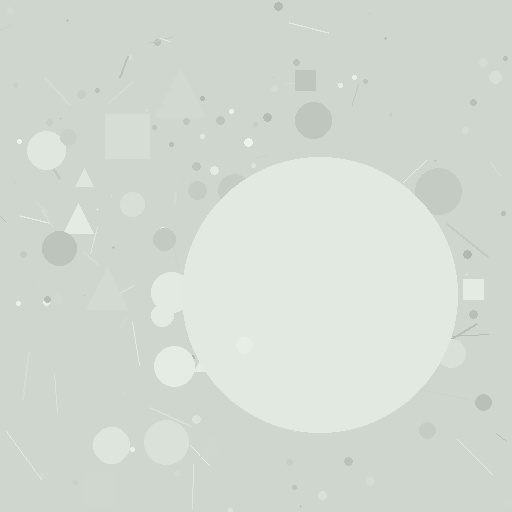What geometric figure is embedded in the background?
A circle is embedded in the background.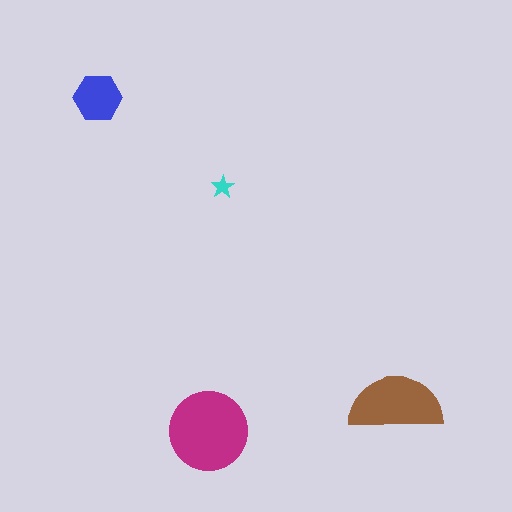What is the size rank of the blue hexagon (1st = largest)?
3rd.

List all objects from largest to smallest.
The magenta circle, the brown semicircle, the blue hexagon, the cyan star.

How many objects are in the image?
There are 4 objects in the image.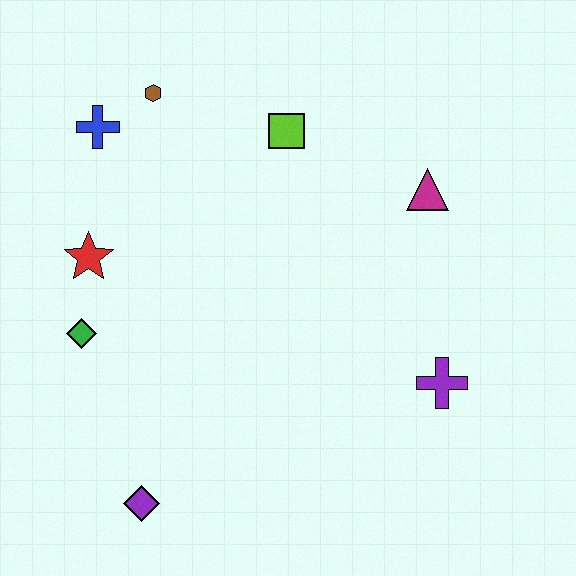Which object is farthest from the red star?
The purple cross is farthest from the red star.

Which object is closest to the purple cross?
The magenta triangle is closest to the purple cross.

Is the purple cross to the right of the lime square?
Yes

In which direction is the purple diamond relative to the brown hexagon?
The purple diamond is below the brown hexagon.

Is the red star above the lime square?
No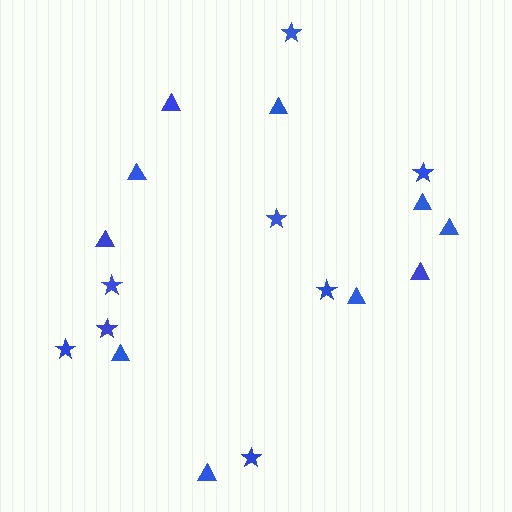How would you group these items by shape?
There are 2 groups: one group of stars (8) and one group of triangles (10).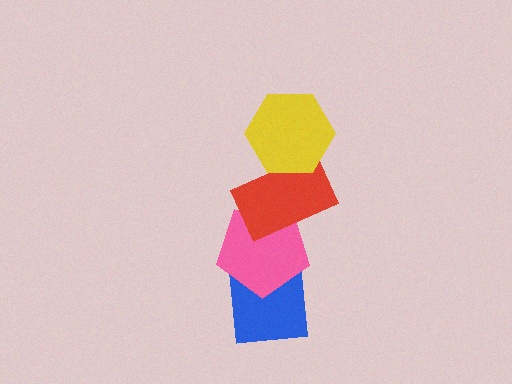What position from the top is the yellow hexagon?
The yellow hexagon is 1st from the top.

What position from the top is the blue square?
The blue square is 4th from the top.